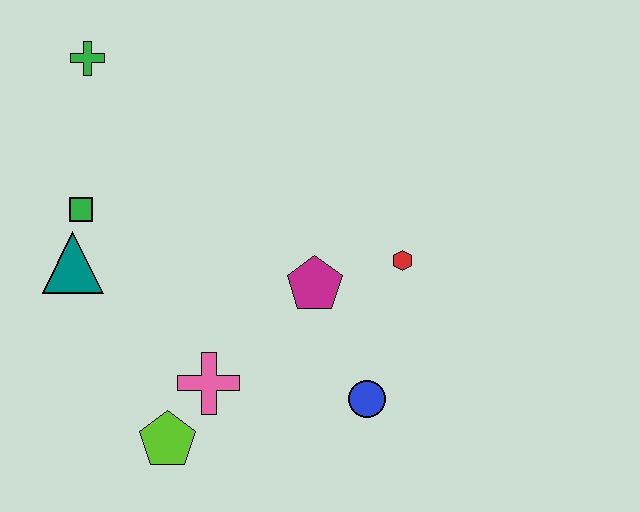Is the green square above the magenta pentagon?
Yes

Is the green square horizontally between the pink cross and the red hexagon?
No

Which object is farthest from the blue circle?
The green cross is farthest from the blue circle.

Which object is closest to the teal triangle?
The green square is closest to the teal triangle.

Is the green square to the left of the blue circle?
Yes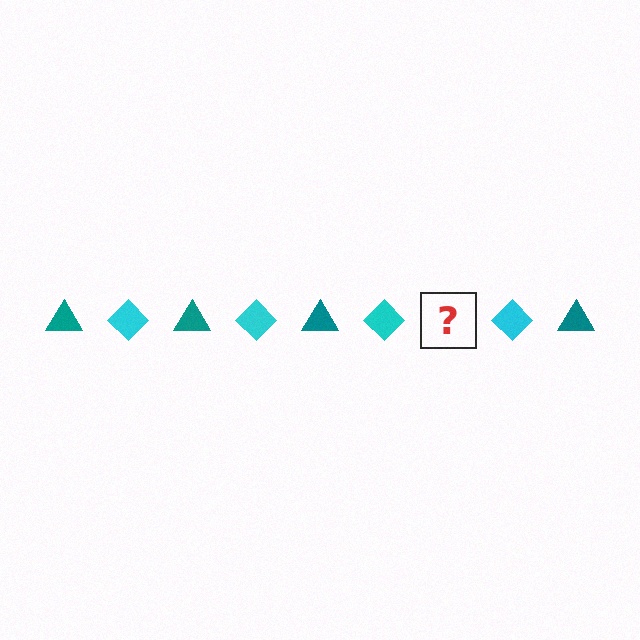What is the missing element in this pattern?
The missing element is a teal triangle.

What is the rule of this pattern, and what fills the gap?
The rule is that the pattern alternates between teal triangle and cyan diamond. The gap should be filled with a teal triangle.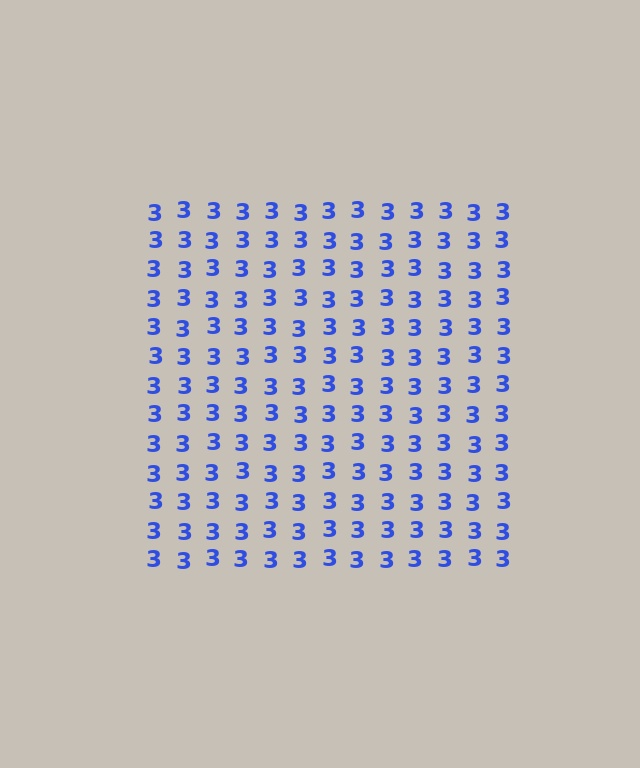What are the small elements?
The small elements are digit 3's.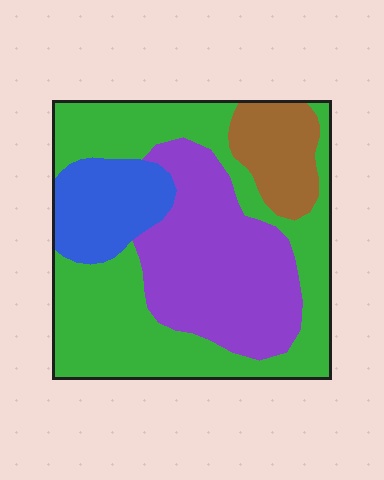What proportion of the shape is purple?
Purple covers around 30% of the shape.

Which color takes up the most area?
Green, at roughly 45%.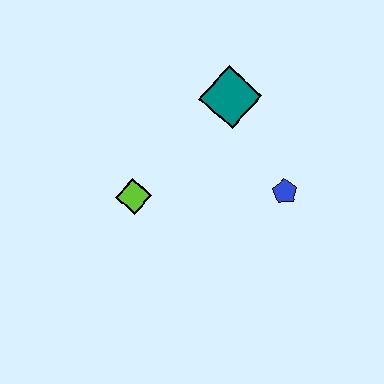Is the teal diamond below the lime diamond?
No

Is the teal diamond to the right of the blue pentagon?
No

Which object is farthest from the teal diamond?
The lime diamond is farthest from the teal diamond.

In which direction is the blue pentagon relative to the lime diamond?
The blue pentagon is to the right of the lime diamond.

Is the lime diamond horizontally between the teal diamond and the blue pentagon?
No